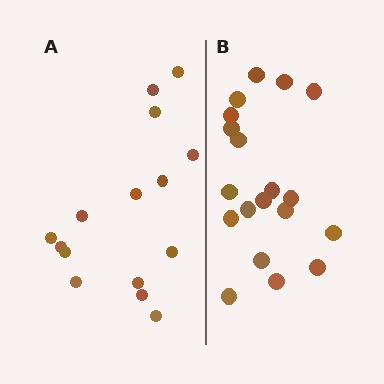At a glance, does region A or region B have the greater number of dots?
Region B (the right region) has more dots.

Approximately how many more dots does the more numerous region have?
Region B has about 4 more dots than region A.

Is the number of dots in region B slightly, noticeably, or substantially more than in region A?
Region B has noticeably more, but not dramatically so. The ratio is roughly 1.3 to 1.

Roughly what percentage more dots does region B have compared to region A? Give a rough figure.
About 25% more.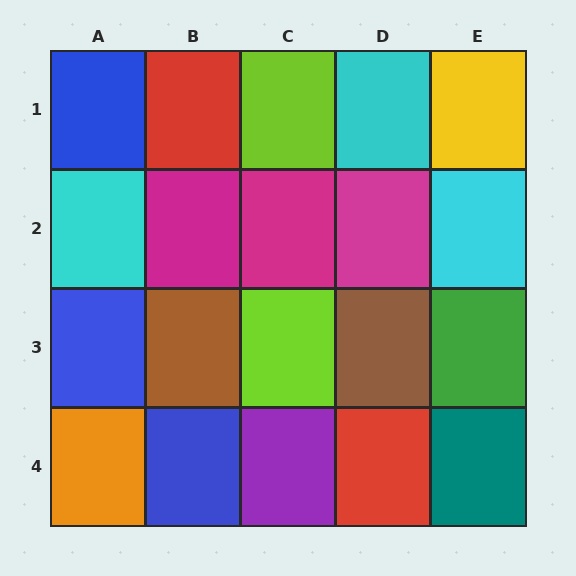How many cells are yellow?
1 cell is yellow.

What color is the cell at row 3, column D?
Brown.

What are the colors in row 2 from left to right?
Cyan, magenta, magenta, magenta, cyan.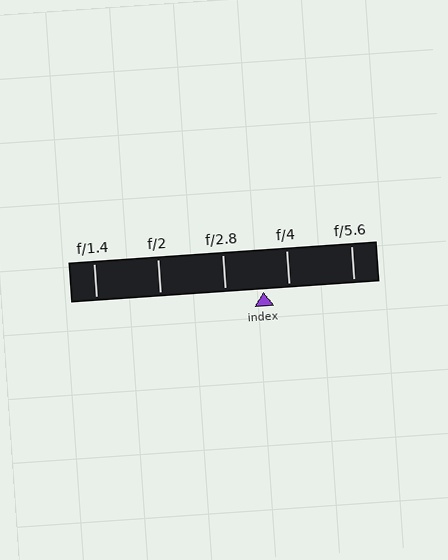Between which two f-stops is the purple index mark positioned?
The index mark is between f/2.8 and f/4.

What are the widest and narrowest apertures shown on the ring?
The widest aperture shown is f/1.4 and the narrowest is f/5.6.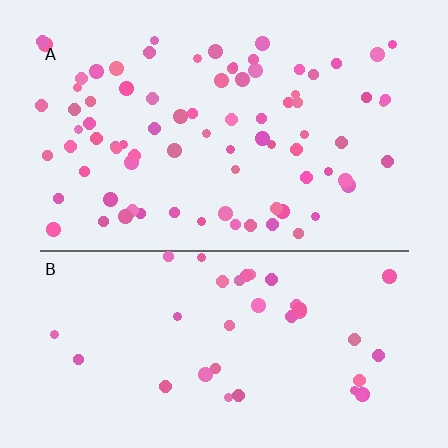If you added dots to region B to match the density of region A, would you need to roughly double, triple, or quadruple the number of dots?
Approximately double.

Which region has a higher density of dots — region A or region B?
A (the top).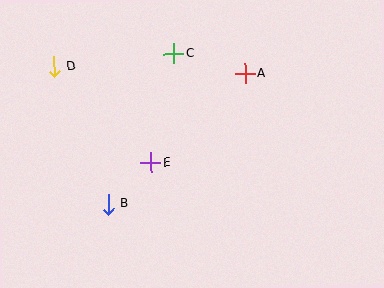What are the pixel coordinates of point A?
Point A is at (245, 73).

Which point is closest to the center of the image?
Point E at (151, 162) is closest to the center.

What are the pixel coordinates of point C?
Point C is at (174, 53).